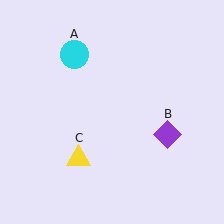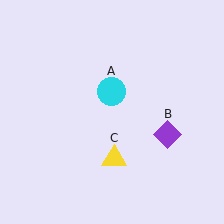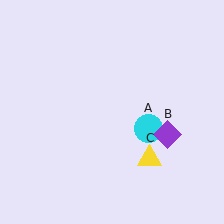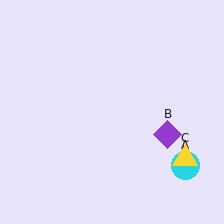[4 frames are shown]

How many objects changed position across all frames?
2 objects changed position: cyan circle (object A), yellow triangle (object C).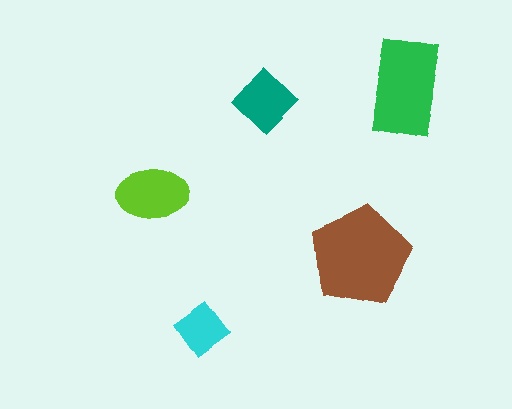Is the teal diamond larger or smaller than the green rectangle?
Smaller.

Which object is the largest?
The brown pentagon.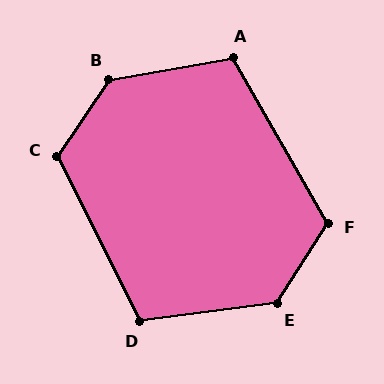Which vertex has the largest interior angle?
B, at approximately 134 degrees.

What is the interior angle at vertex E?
Approximately 130 degrees (obtuse).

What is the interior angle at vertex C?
Approximately 119 degrees (obtuse).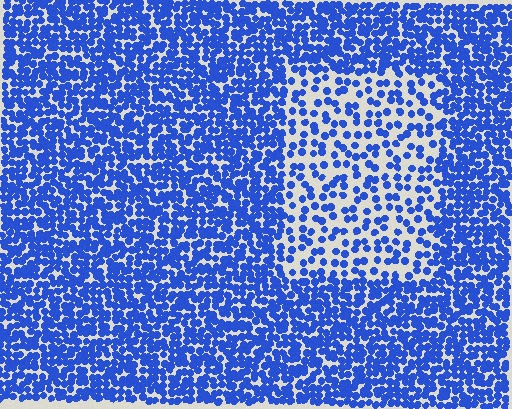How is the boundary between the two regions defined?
The boundary is defined by a change in element density (approximately 2.2x ratio). All elements are the same color, size, and shape.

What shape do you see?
I see a rectangle.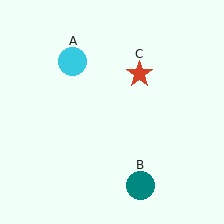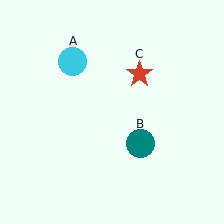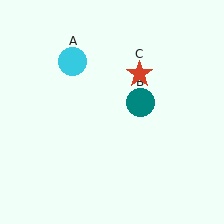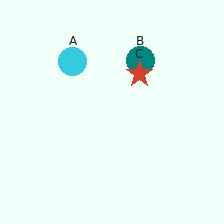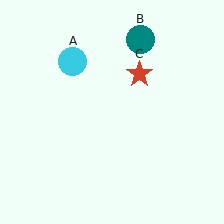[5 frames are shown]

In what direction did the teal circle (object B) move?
The teal circle (object B) moved up.